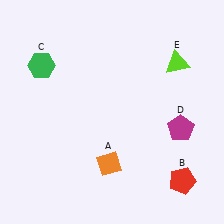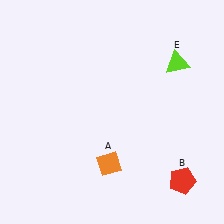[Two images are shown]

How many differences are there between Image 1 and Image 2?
There are 2 differences between the two images.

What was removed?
The magenta pentagon (D), the green hexagon (C) were removed in Image 2.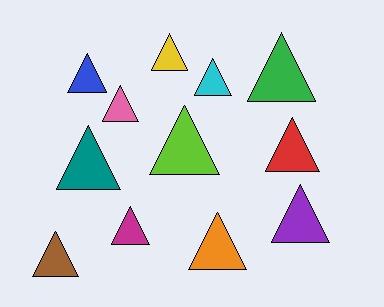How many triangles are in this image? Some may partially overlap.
There are 12 triangles.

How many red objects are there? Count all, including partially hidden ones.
There is 1 red object.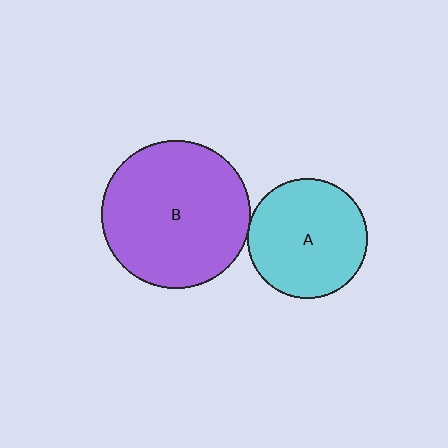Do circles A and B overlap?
Yes.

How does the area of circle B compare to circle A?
Approximately 1.5 times.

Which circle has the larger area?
Circle B (purple).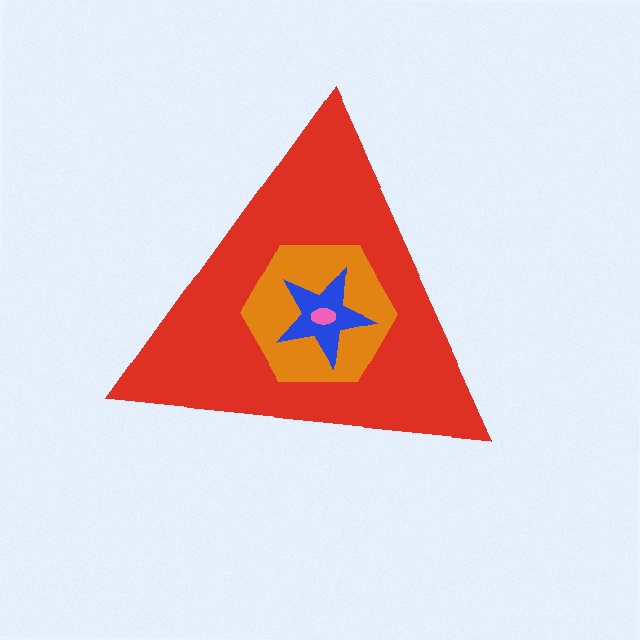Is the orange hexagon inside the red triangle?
Yes.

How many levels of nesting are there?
4.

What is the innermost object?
The pink ellipse.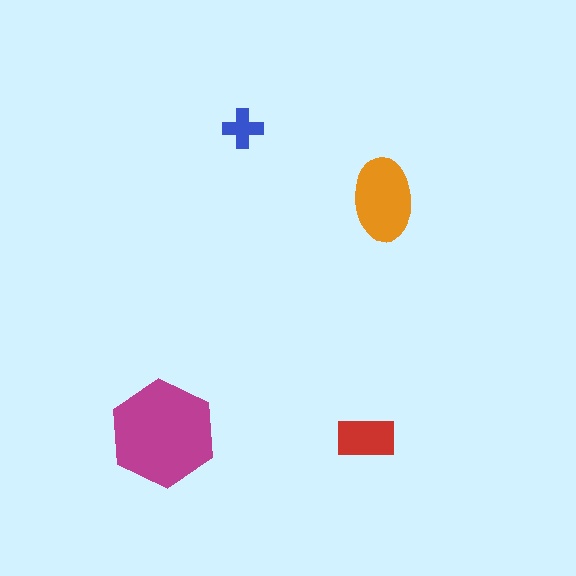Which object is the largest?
The magenta hexagon.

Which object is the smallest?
The blue cross.